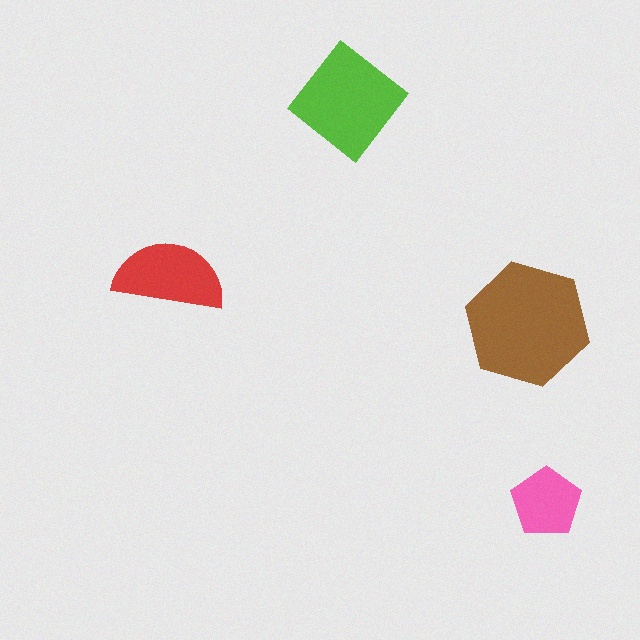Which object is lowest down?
The pink pentagon is bottommost.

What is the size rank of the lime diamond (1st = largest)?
2nd.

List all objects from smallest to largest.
The pink pentagon, the red semicircle, the lime diamond, the brown hexagon.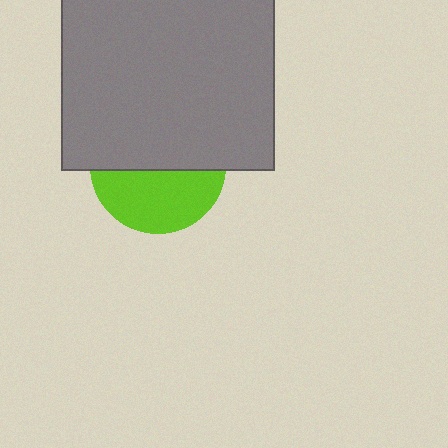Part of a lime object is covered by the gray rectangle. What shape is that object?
It is a circle.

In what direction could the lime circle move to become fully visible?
The lime circle could move down. That would shift it out from behind the gray rectangle entirely.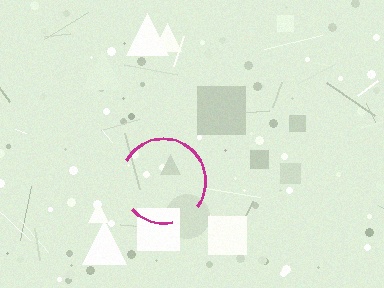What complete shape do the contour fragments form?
The contour fragments form a circle.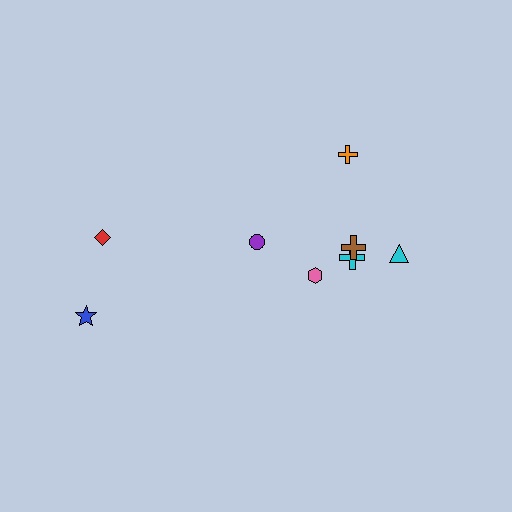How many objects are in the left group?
There are 3 objects.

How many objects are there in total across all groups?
There are 8 objects.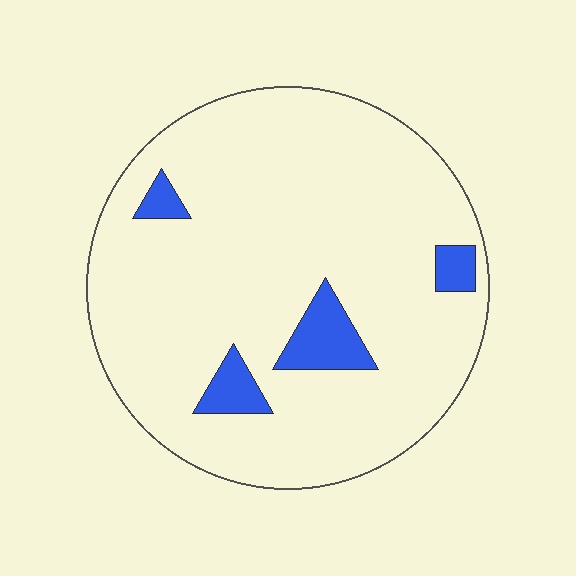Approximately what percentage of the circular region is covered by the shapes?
Approximately 10%.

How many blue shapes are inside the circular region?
4.